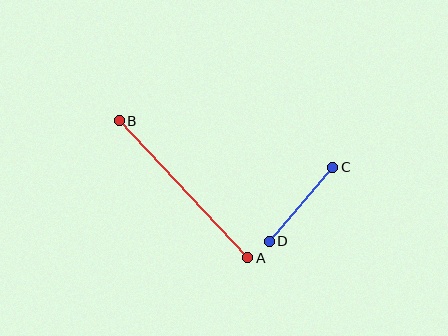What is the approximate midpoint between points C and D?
The midpoint is at approximately (301, 204) pixels.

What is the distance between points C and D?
The distance is approximately 97 pixels.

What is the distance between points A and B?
The distance is approximately 188 pixels.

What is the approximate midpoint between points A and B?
The midpoint is at approximately (184, 189) pixels.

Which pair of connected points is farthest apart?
Points A and B are farthest apart.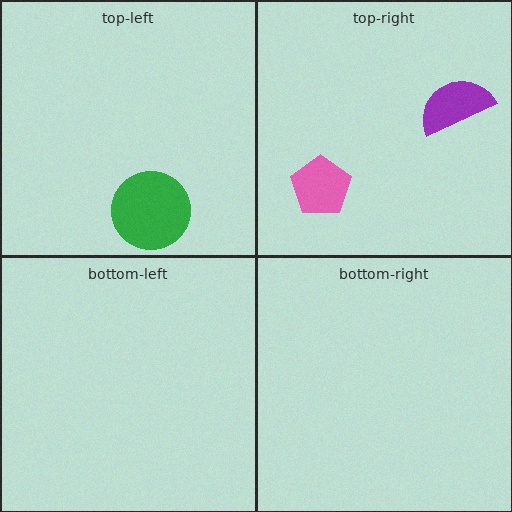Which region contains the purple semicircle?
The top-right region.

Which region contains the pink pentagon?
The top-right region.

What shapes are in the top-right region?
The pink pentagon, the purple semicircle.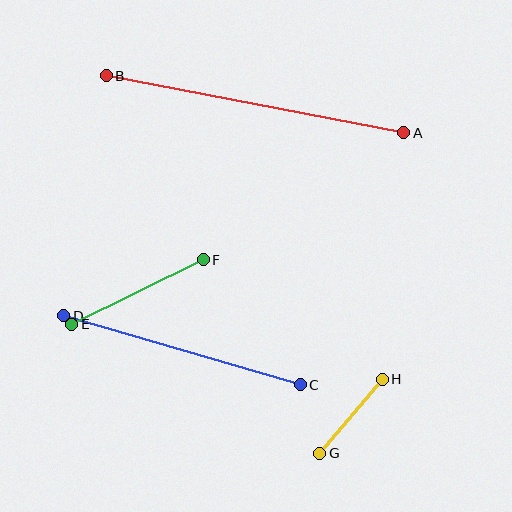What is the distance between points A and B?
The distance is approximately 303 pixels.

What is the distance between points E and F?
The distance is approximately 146 pixels.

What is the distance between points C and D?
The distance is approximately 246 pixels.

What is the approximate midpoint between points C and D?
The midpoint is at approximately (182, 350) pixels.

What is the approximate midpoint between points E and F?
The midpoint is at approximately (137, 292) pixels.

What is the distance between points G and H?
The distance is approximately 97 pixels.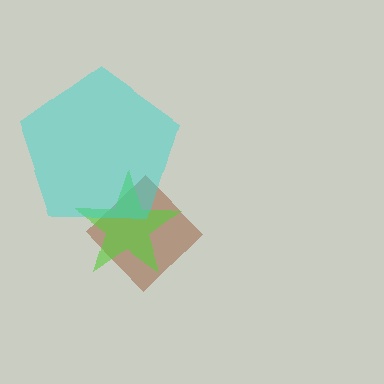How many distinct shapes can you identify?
There are 3 distinct shapes: a brown diamond, a lime star, a cyan pentagon.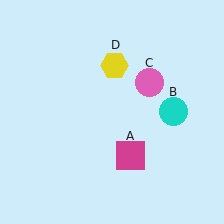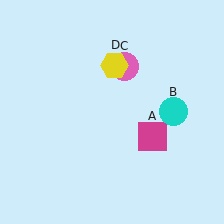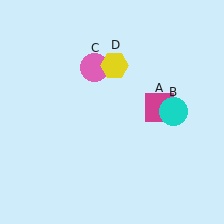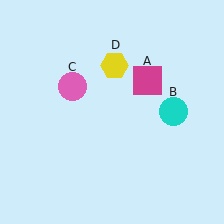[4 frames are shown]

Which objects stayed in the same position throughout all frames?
Cyan circle (object B) and yellow hexagon (object D) remained stationary.